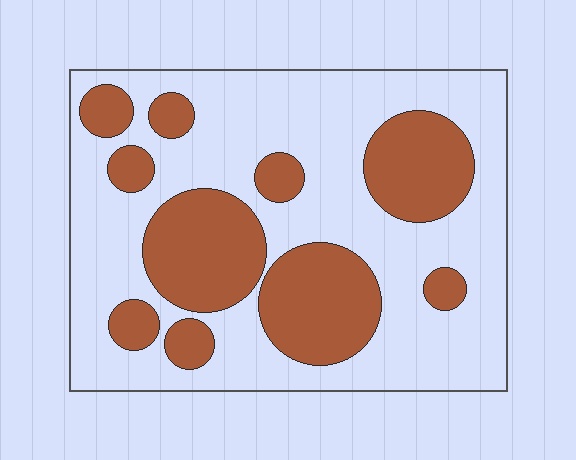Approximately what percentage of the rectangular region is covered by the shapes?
Approximately 35%.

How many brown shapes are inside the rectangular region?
10.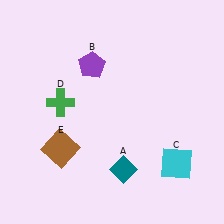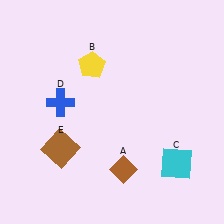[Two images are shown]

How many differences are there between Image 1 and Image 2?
There are 3 differences between the two images.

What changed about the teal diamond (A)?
In Image 1, A is teal. In Image 2, it changed to brown.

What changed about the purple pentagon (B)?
In Image 1, B is purple. In Image 2, it changed to yellow.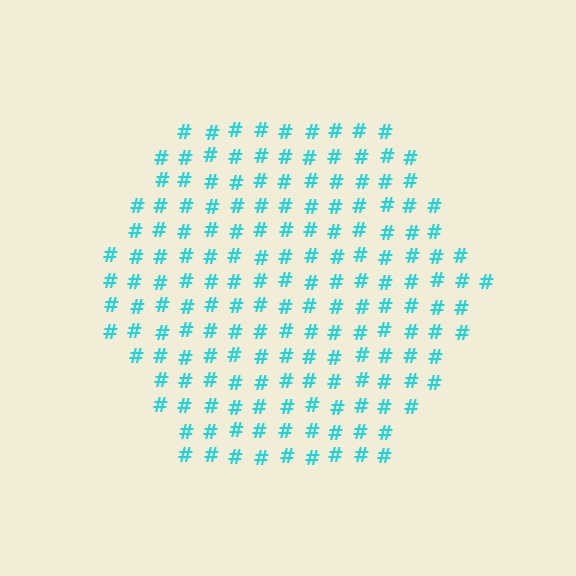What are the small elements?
The small elements are hash symbols.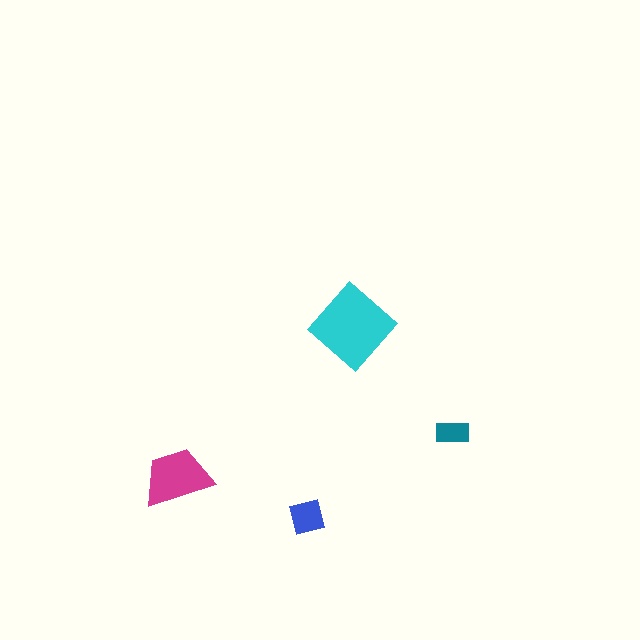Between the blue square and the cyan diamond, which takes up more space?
The cyan diamond.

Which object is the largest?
The cyan diamond.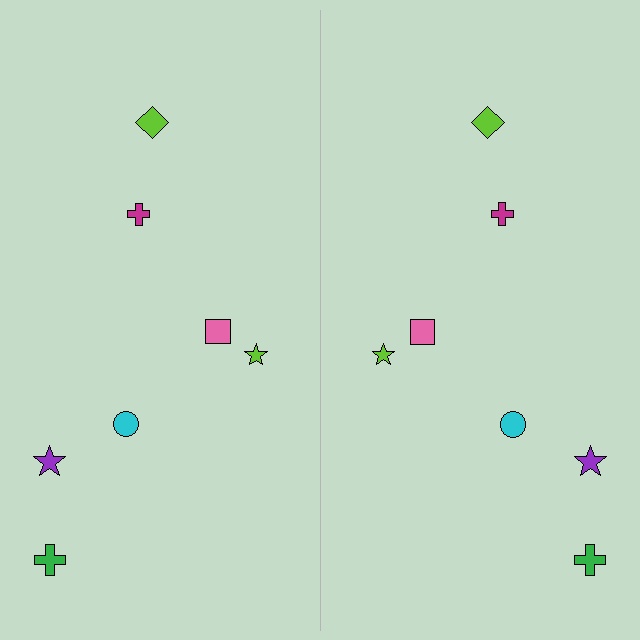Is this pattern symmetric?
Yes, this pattern has bilateral (reflection) symmetry.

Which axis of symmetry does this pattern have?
The pattern has a vertical axis of symmetry running through the center of the image.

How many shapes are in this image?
There are 14 shapes in this image.